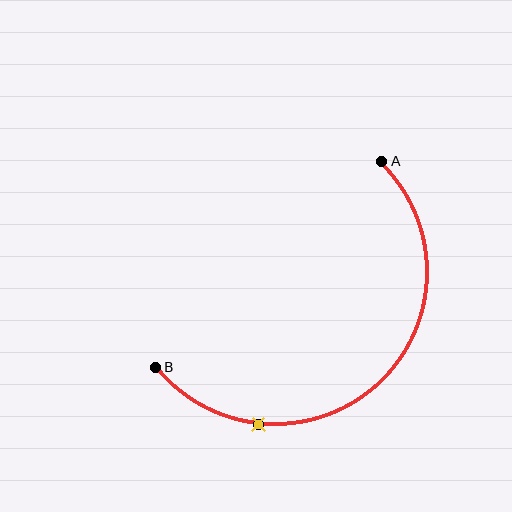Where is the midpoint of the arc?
The arc midpoint is the point on the curve farthest from the straight line joining A and B. It sits below and to the right of that line.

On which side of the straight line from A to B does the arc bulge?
The arc bulges below and to the right of the straight line connecting A and B.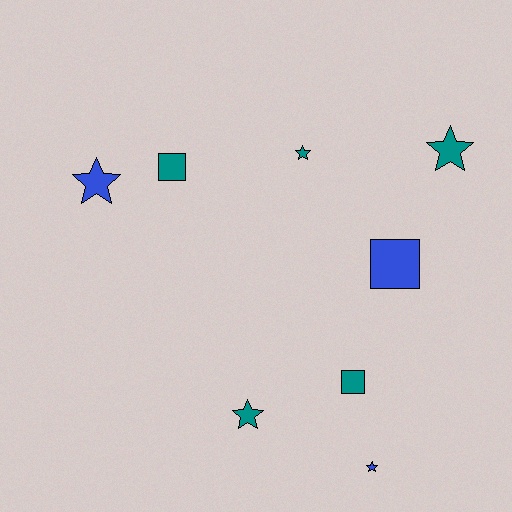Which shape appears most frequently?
Star, with 5 objects.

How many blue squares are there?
There is 1 blue square.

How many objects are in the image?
There are 8 objects.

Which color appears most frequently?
Teal, with 5 objects.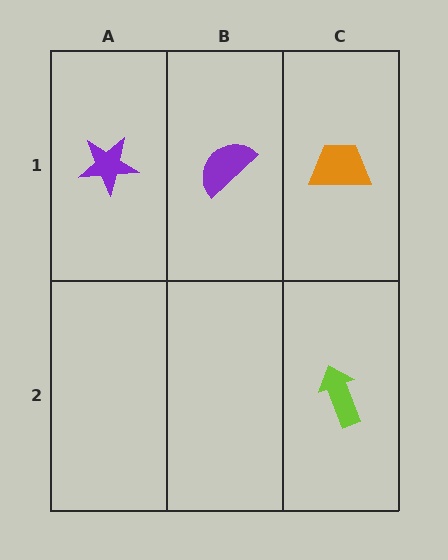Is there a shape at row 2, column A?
No, that cell is empty.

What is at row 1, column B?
A purple semicircle.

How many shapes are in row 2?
1 shape.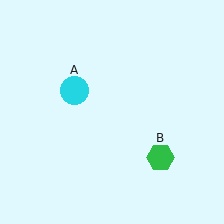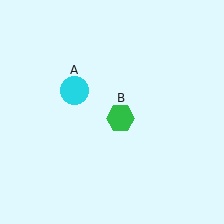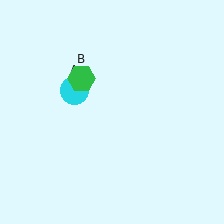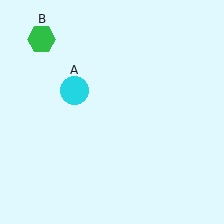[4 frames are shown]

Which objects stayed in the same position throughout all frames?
Cyan circle (object A) remained stationary.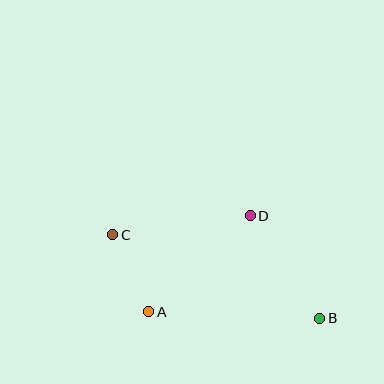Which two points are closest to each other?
Points A and C are closest to each other.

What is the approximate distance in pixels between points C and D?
The distance between C and D is approximately 139 pixels.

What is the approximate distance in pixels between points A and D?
The distance between A and D is approximately 140 pixels.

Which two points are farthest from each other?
Points B and C are farthest from each other.